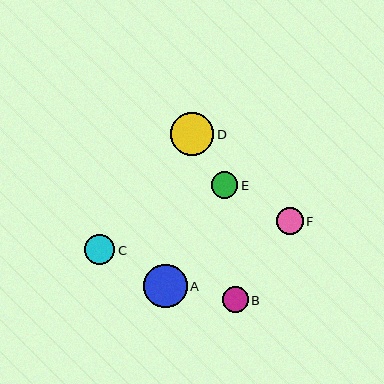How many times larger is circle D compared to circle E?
Circle D is approximately 1.6 times the size of circle E.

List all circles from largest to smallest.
From largest to smallest: D, A, C, F, E, B.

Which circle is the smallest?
Circle B is the smallest with a size of approximately 26 pixels.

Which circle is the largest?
Circle D is the largest with a size of approximately 44 pixels.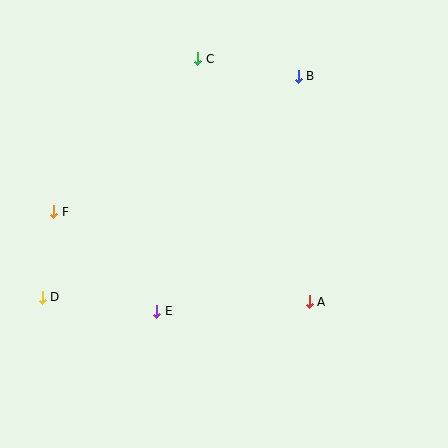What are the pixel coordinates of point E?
Point E is at (157, 311).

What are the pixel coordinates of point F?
Point F is at (54, 212).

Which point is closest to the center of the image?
Point E at (157, 311) is closest to the center.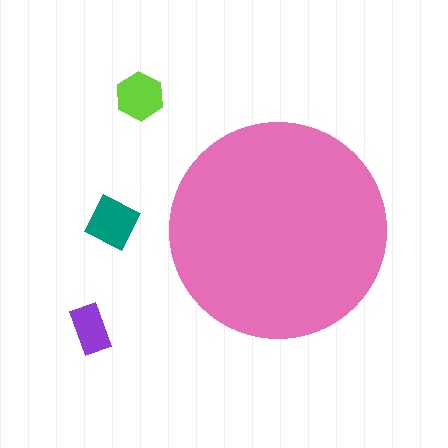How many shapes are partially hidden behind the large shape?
0 shapes are partially hidden.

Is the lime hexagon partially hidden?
No, the lime hexagon is fully visible.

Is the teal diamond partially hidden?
No, the teal diamond is fully visible.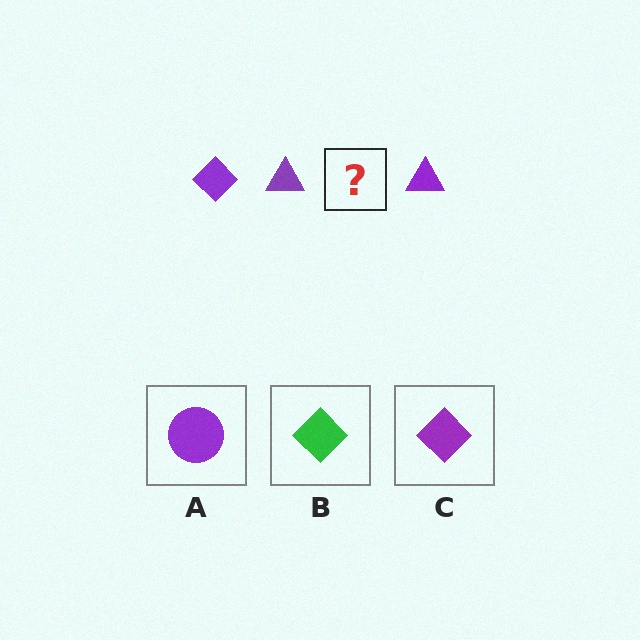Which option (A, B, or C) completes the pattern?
C.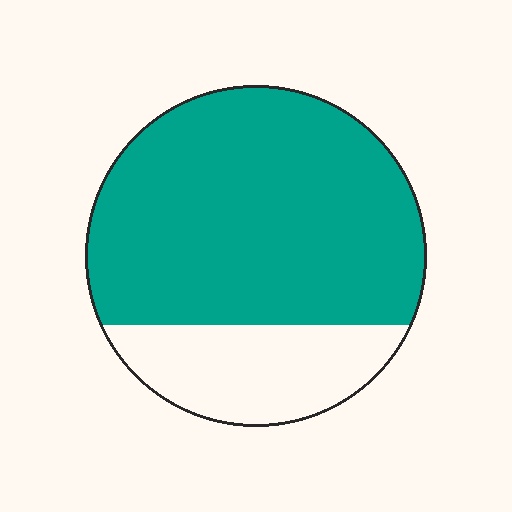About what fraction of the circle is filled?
About three quarters (3/4).